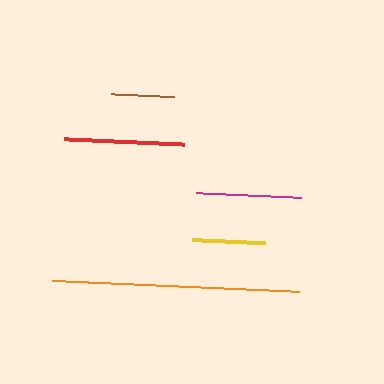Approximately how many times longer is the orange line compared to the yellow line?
The orange line is approximately 3.4 times the length of the yellow line.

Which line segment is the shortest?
The brown line is the shortest at approximately 63 pixels.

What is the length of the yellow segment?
The yellow segment is approximately 73 pixels long.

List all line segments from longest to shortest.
From longest to shortest: orange, red, magenta, yellow, brown.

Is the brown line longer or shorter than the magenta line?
The magenta line is longer than the brown line.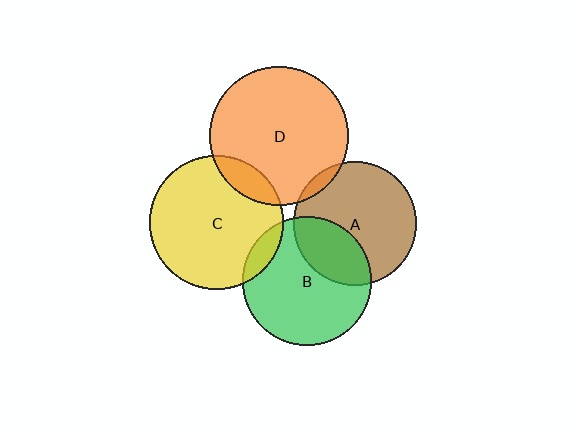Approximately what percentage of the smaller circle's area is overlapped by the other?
Approximately 10%.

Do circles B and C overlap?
Yes.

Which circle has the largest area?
Circle D (orange).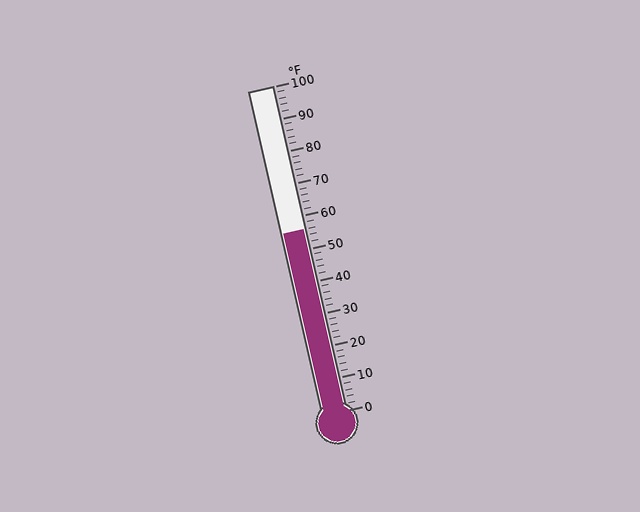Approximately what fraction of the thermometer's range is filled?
The thermometer is filled to approximately 55% of its range.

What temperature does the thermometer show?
The thermometer shows approximately 56°F.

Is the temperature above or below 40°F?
The temperature is above 40°F.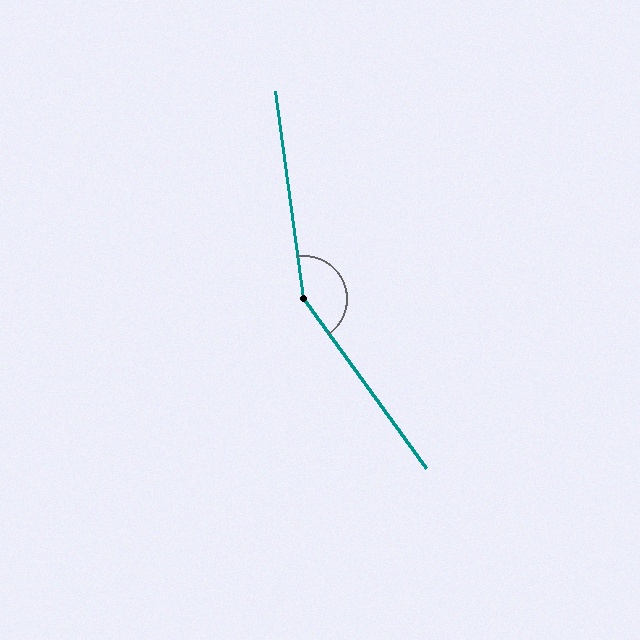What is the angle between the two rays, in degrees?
Approximately 152 degrees.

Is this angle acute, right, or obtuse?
It is obtuse.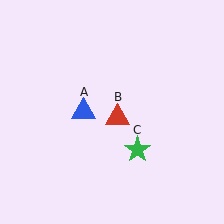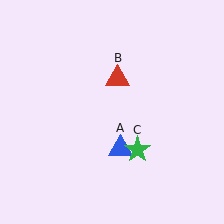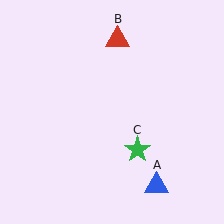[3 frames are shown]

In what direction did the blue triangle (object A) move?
The blue triangle (object A) moved down and to the right.